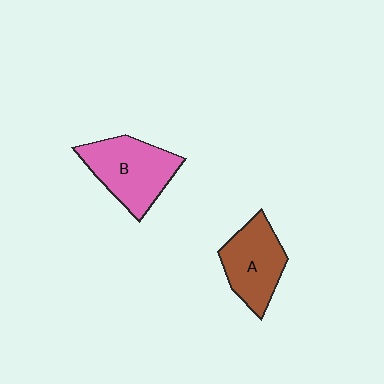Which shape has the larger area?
Shape B (pink).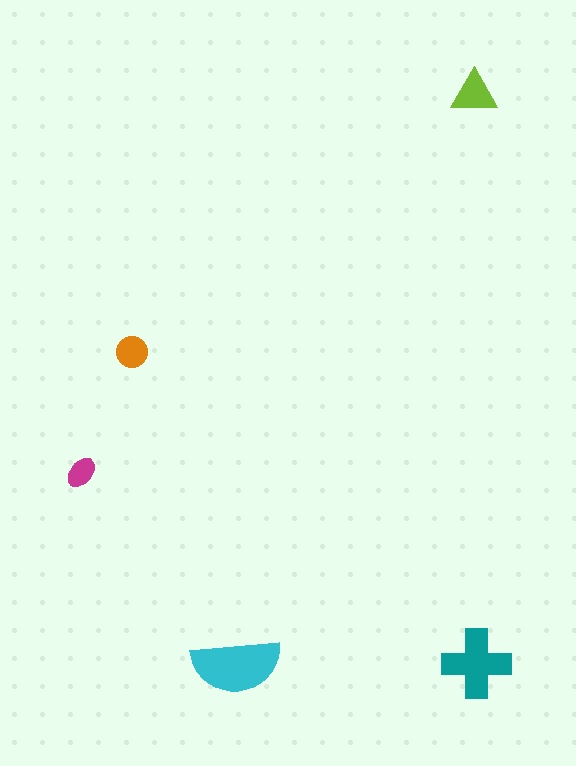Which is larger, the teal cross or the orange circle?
The teal cross.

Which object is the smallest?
The magenta ellipse.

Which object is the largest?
The cyan semicircle.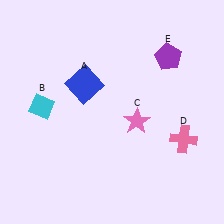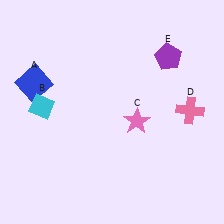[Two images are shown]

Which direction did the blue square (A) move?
The blue square (A) moved left.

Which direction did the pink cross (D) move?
The pink cross (D) moved up.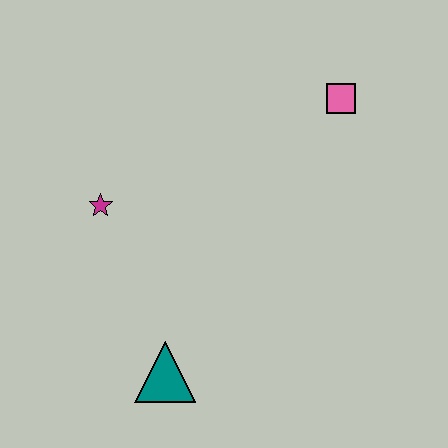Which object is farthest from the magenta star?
The pink square is farthest from the magenta star.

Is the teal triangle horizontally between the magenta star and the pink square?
Yes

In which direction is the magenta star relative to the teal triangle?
The magenta star is above the teal triangle.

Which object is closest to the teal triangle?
The magenta star is closest to the teal triangle.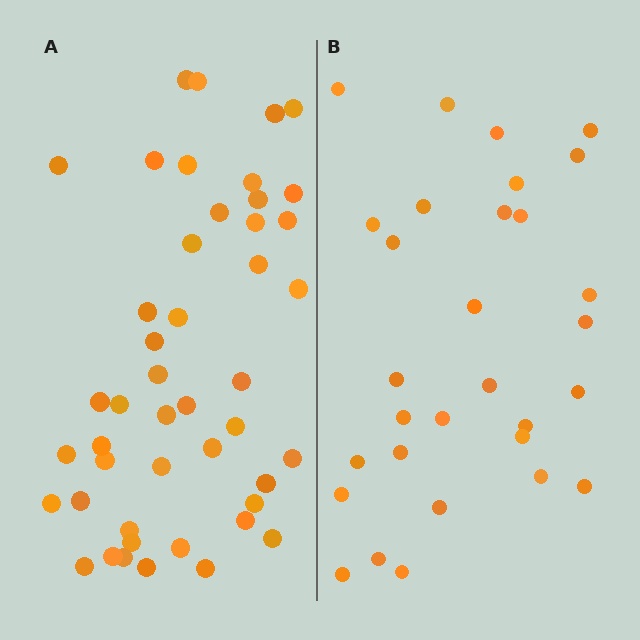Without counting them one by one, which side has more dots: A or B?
Region A (the left region) has more dots.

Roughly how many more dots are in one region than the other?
Region A has approximately 15 more dots than region B.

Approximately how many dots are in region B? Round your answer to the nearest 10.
About 30 dots.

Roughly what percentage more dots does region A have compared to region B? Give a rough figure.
About 55% more.